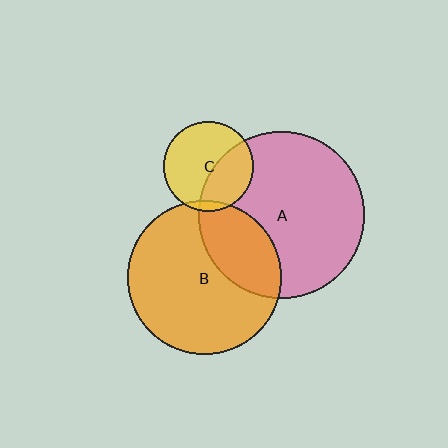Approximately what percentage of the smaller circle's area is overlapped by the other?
Approximately 30%.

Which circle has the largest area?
Circle A (pink).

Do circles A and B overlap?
Yes.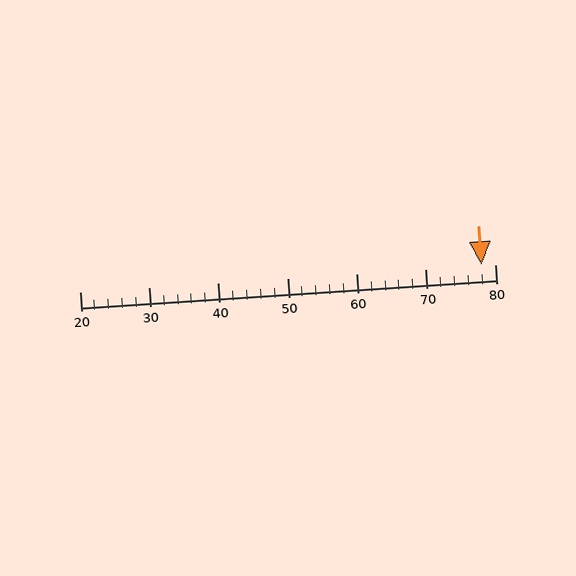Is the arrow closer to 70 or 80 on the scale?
The arrow is closer to 80.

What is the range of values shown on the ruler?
The ruler shows values from 20 to 80.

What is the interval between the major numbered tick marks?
The major tick marks are spaced 10 units apart.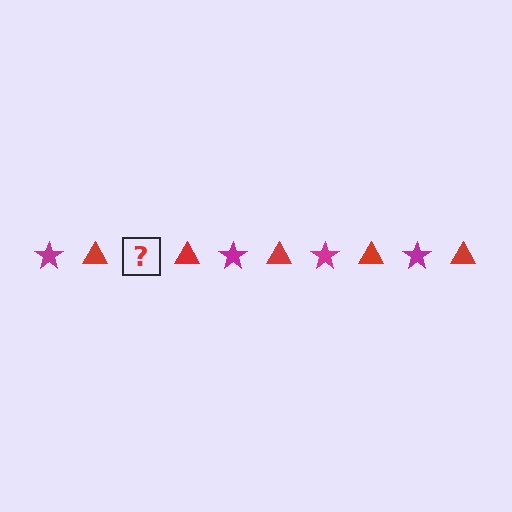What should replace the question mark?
The question mark should be replaced with a magenta star.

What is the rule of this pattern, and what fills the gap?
The rule is that the pattern alternates between magenta star and red triangle. The gap should be filled with a magenta star.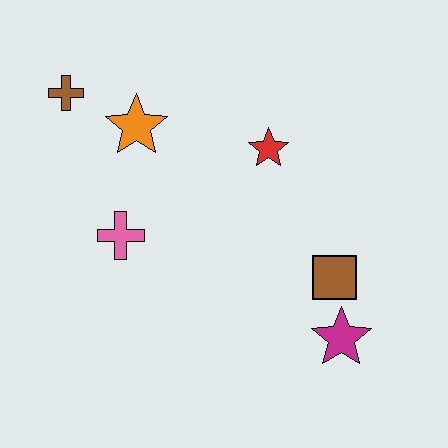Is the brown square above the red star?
No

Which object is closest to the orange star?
The brown cross is closest to the orange star.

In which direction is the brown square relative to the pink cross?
The brown square is to the right of the pink cross.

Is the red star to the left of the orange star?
No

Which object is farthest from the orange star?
The magenta star is farthest from the orange star.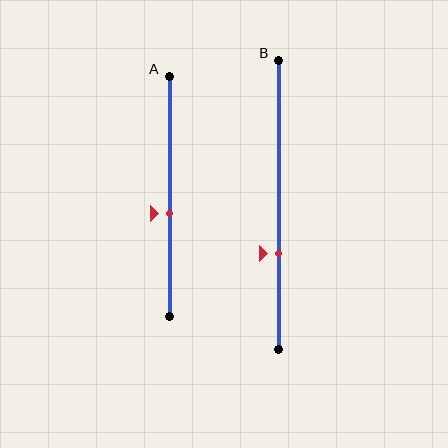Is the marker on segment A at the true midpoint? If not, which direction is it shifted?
No, the marker on segment A is shifted downward by about 7% of the segment length.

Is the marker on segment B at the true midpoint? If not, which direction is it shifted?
No, the marker on segment B is shifted downward by about 17% of the segment length.